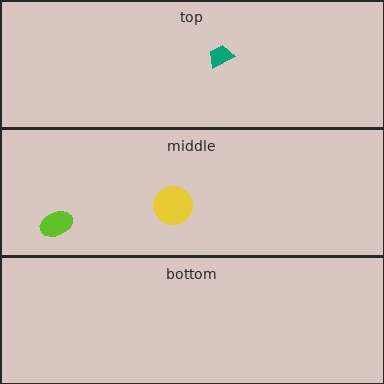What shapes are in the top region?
The teal trapezoid.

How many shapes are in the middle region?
2.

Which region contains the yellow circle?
The middle region.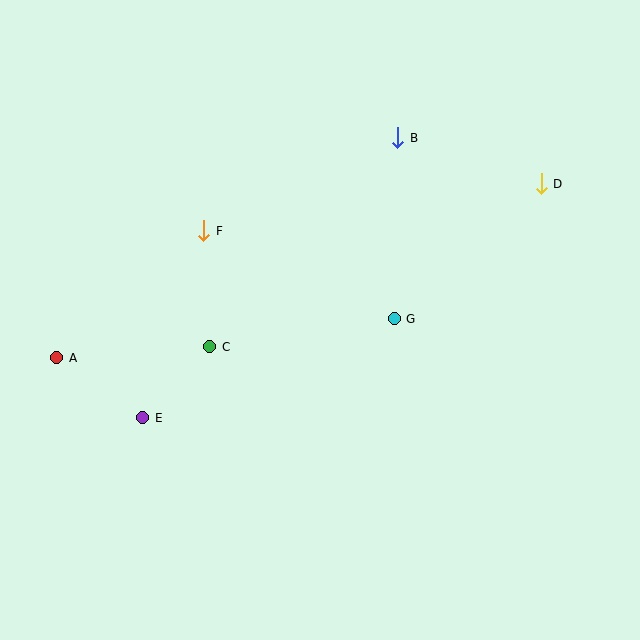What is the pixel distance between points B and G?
The distance between B and G is 181 pixels.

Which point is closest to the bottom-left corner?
Point E is closest to the bottom-left corner.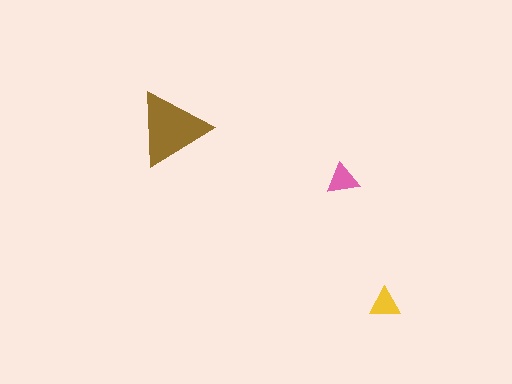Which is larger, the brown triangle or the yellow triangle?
The brown one.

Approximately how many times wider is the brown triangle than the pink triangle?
About 2.5 times wider.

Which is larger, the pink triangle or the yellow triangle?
The pink one.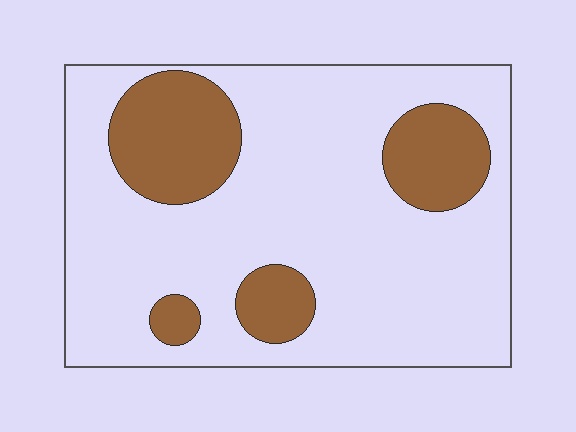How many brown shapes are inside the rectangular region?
4.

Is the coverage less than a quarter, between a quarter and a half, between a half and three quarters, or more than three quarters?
Less than a quarter.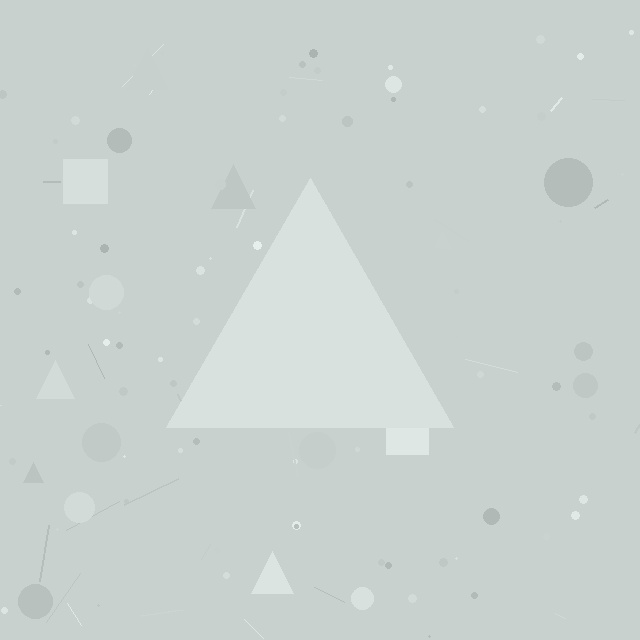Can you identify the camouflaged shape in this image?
The camouflaged shape is a triangle.